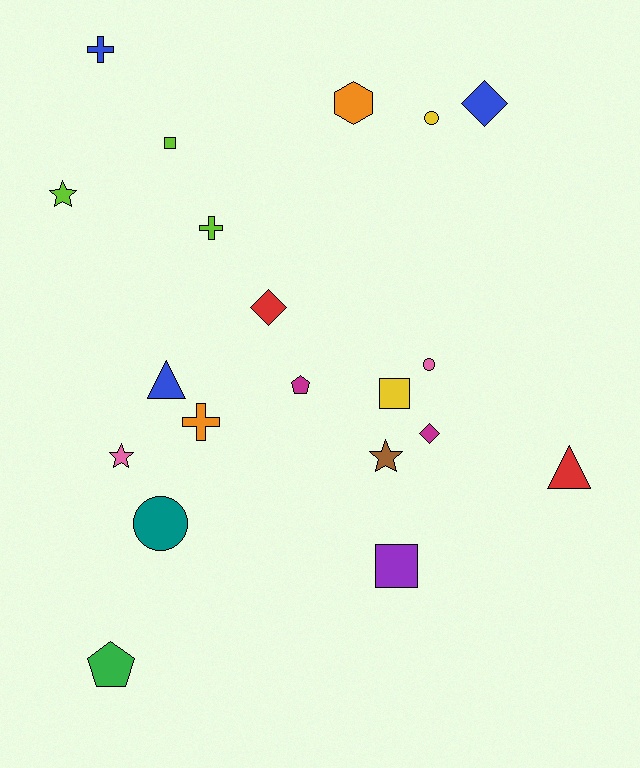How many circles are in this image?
There are 3 circles.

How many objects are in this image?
There are 20 objects.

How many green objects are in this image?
There is 1 green object.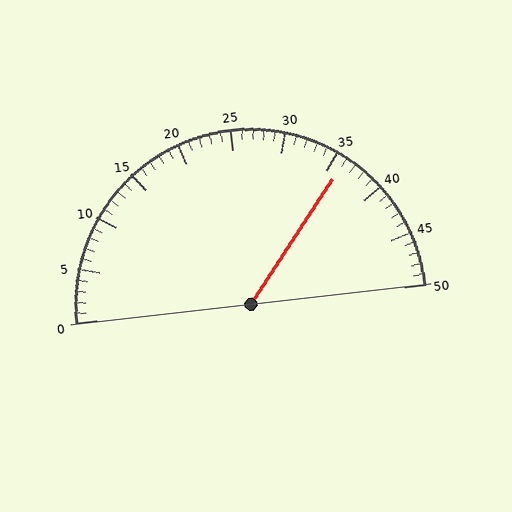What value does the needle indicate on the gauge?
The needle indicates approximately 36.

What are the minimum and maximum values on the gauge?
The gauge ranges from 0 to 50.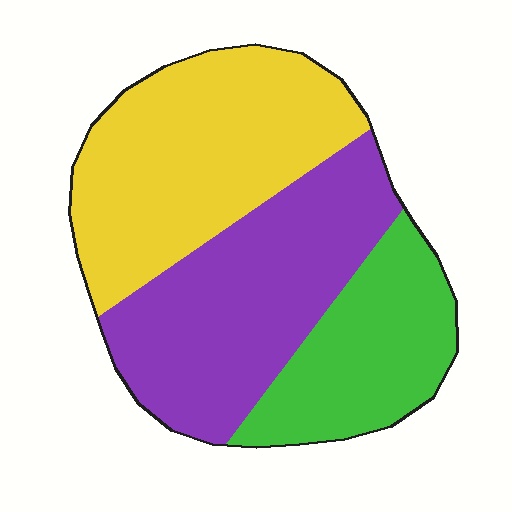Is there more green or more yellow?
Yellow.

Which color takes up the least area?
Green, at roughly 25%.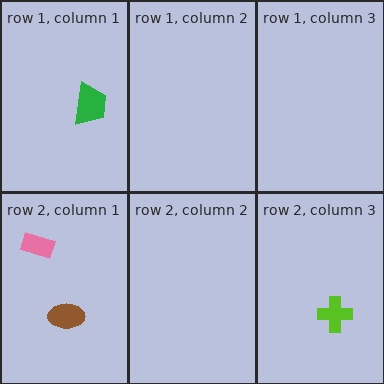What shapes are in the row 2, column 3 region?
The lime cross.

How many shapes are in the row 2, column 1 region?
2.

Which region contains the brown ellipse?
The row 2, column 1 region.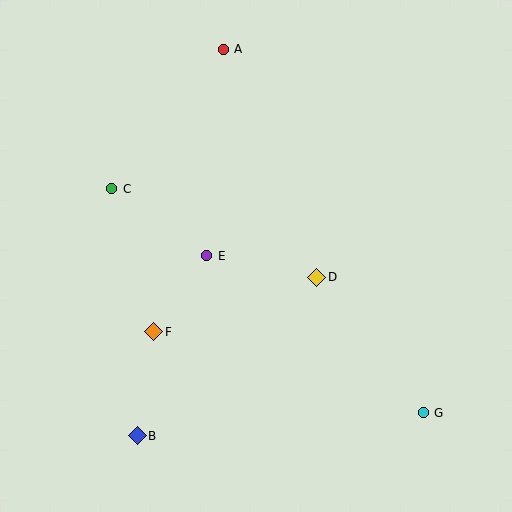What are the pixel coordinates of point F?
Point F is at (154, 332).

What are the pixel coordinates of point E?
Point E is at (207, 256).